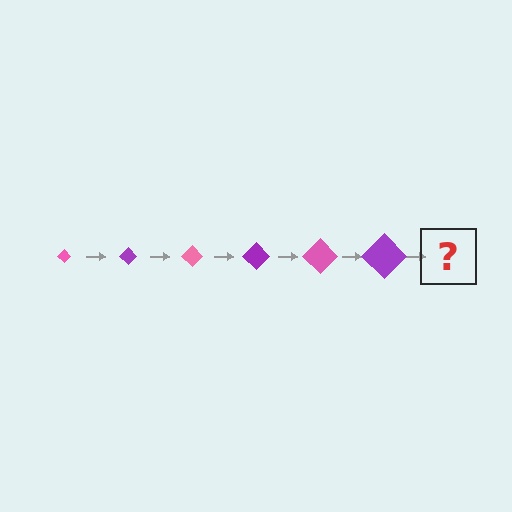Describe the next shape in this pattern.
It should be a pink diamond, larger than the previous one.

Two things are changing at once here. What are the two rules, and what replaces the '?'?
The two rules are that the diamond grows larger each step and the color cycles through pink and purple. The '?' should be a pink diamond, larger than the previous one.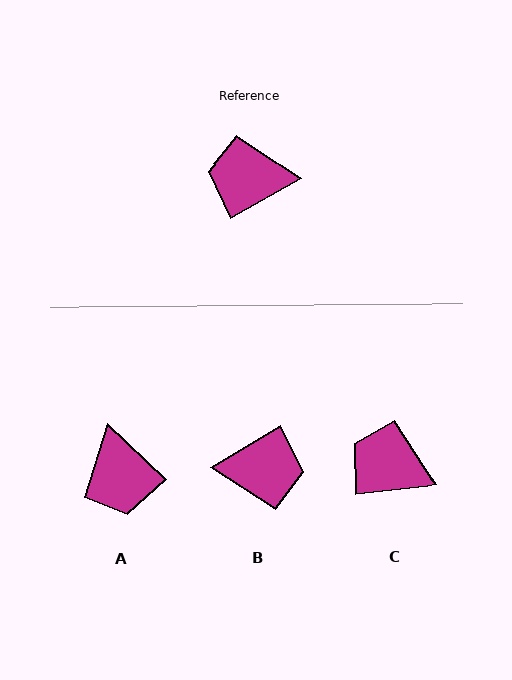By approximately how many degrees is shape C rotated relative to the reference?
Approximately 23 degrees clockwise.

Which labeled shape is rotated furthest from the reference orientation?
B, about 179 degrees away.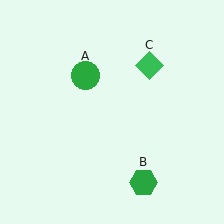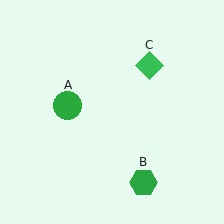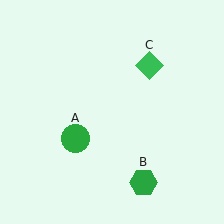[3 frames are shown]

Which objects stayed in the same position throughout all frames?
Green hexagon (object B) and green diamond (object C) remained stationary.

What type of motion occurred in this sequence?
The green circle (object A) rotated counterclockwise around the center of the scene.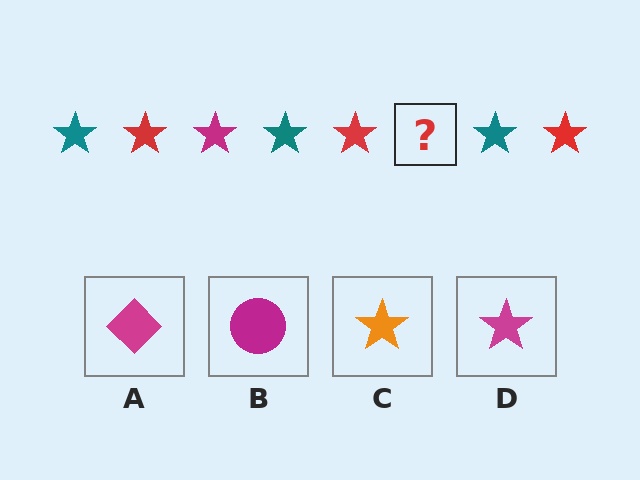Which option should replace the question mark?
Option D.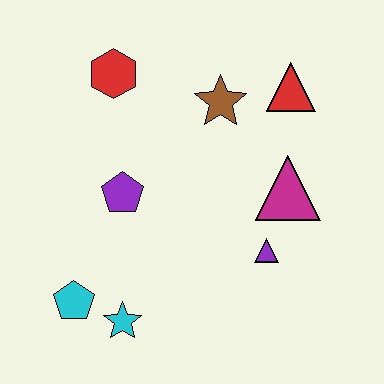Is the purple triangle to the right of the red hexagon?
Yes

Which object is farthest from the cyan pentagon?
The red triangle is farthest from the cyan pentagon.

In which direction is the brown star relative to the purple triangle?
The brown star is above the purple triangle.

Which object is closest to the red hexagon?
The brown star is closest to the red hexagon.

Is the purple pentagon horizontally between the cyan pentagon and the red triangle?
Yes